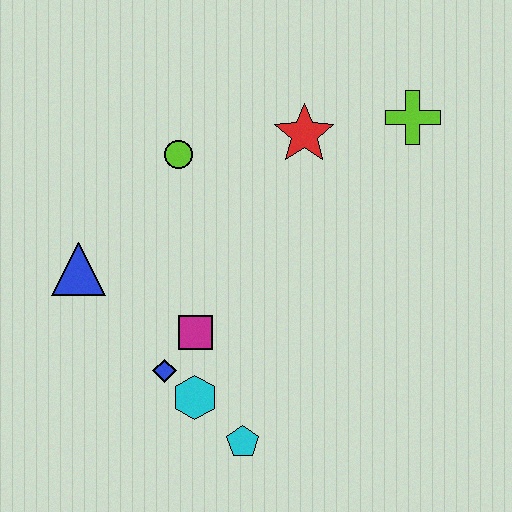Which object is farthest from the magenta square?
The lime cross is farthest from the magenta square.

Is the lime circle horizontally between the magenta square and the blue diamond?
Yes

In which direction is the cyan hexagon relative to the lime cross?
The cyan hexagon is below the lime cross.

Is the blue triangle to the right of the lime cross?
No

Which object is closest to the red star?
The lime cross is closest to the red star.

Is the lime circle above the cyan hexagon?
Yes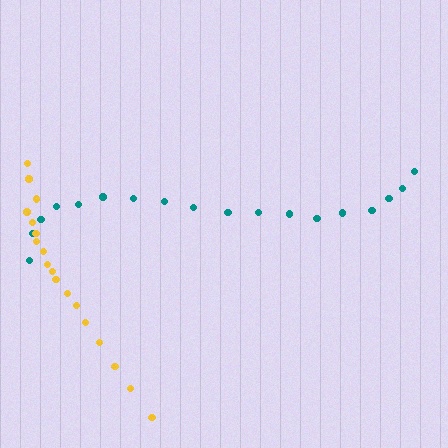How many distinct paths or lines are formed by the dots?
There are 2 distinct paths.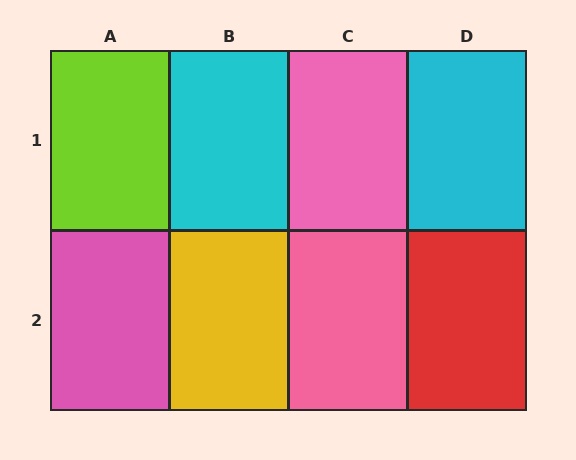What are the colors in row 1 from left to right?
Lime, cyan, pink, cyan.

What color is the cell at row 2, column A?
Pink.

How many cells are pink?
3 cells are pink.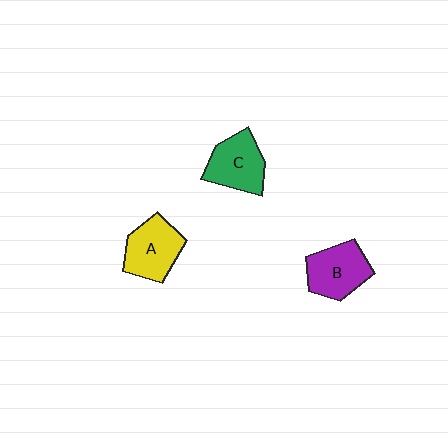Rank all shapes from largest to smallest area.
From largest to smallest: A (yellow), B (purple), C (green).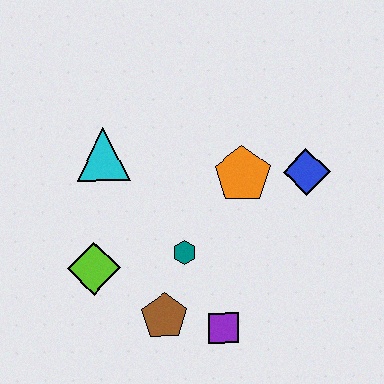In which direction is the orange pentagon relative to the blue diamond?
The orange pentagon is to the left of the blue diamond.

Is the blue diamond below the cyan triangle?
Yes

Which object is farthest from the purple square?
The cyan triangle is farthest from the purple square.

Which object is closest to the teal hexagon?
The brown pentagon is closest to the teal hexagon.